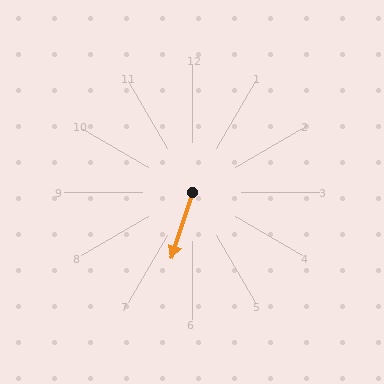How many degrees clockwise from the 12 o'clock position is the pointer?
Approximately 198 degrees.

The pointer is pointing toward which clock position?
Roughly 7 o'clock.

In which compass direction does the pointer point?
South.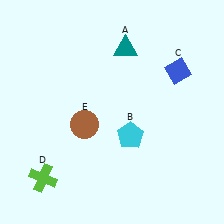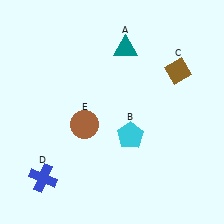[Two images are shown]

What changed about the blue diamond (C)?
In Image 1, C is blue. In Image 2, it changed to brown.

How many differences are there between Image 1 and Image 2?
There are 2 differences between the two images.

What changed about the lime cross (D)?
In Image 1, D is lime. In Image 2, it changed to blue.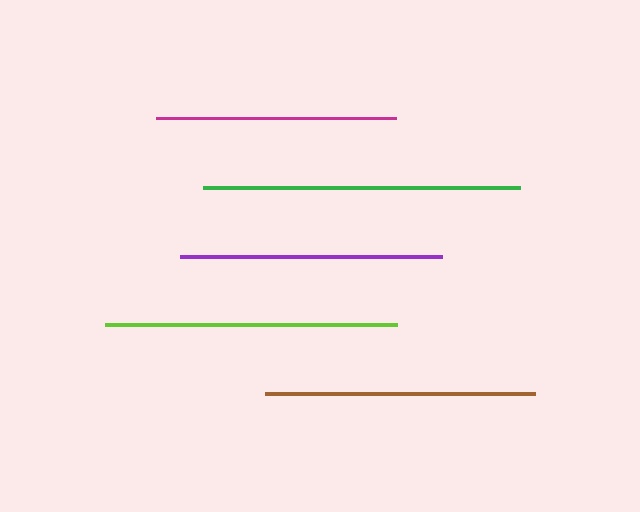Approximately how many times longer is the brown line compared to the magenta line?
The brown line is approximately 1.1 times the length of the magenta line.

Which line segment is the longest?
The green line is the longest at approximately 316 pixels.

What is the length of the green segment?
The green segment is approximately 316 pixels long.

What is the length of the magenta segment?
The magenta segment is approximately 240 pixels long.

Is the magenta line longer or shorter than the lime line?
The lime line is longer than the magenta line.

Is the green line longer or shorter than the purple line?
The green line is longer than the purple line.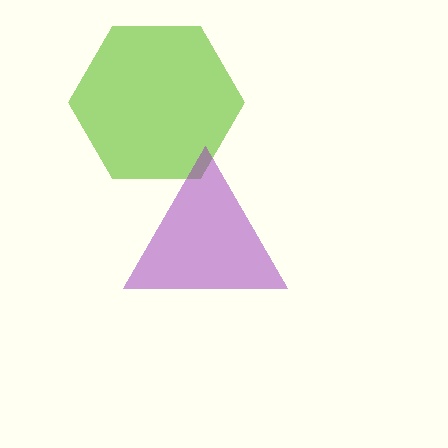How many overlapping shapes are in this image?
There are 2 overlapping shapes in the image.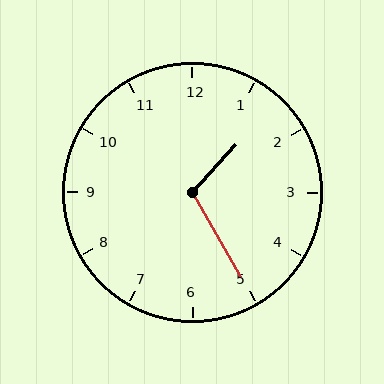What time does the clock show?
1:25.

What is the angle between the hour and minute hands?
Approximately 108 degrees.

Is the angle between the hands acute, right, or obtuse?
It is obtuse.